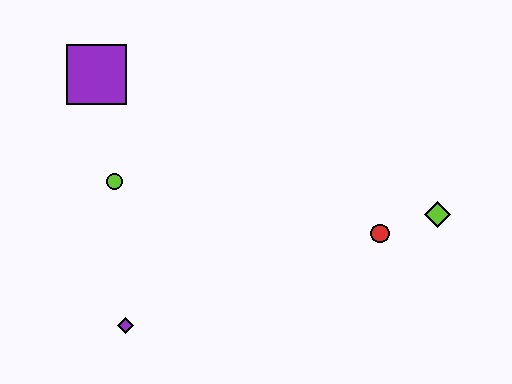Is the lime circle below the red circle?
No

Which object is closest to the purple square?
The lime circle is closest to the purple square.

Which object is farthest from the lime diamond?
The purple square is farthest from the lime diamond.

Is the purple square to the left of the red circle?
Yes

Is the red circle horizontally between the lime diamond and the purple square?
Yes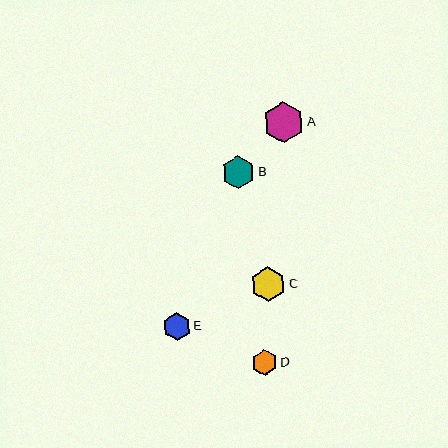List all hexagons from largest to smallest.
From largest to smallest: A, C, B, E, D.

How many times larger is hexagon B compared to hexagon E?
Hexagon B is approximately 1.2 times the size of hexagon E.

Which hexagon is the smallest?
Hexagon D is the smallest with a size of approximately 26 pixels.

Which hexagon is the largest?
Hexagon A is the largest with a size of approximately 41 pixels.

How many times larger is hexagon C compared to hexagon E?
Hexagon C is approximately 1.2 times the size of hexagon E.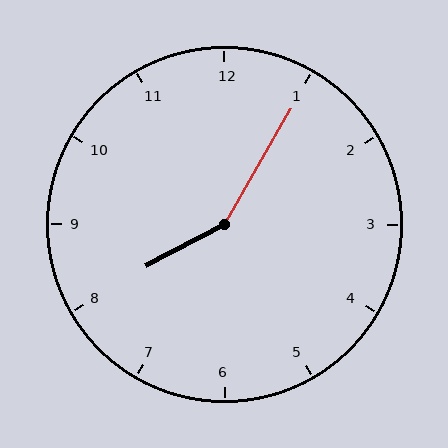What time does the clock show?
8:05.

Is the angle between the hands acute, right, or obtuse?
It is obtuse.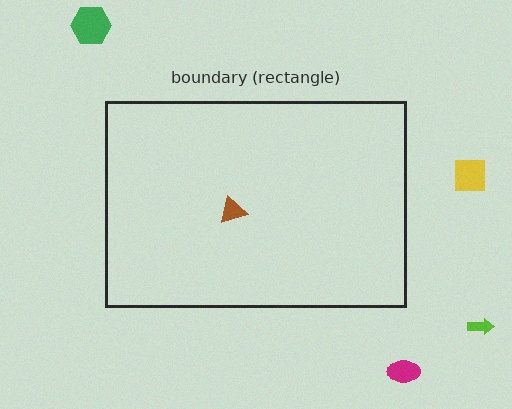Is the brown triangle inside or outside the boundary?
Inside.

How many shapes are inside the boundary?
1 inside, 4 outside.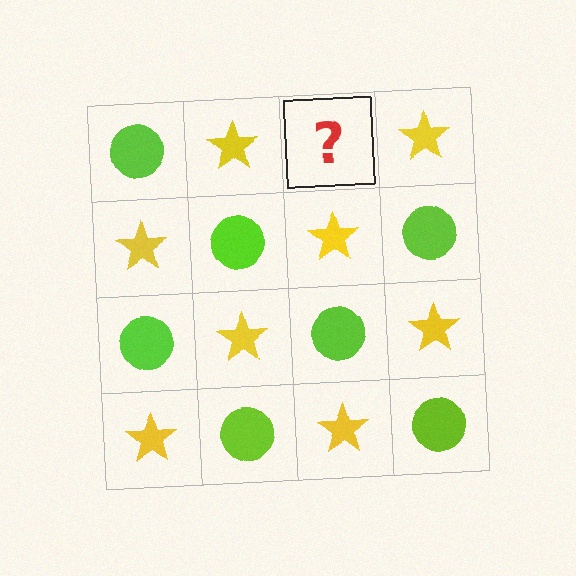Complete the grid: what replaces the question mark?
The question mark should be replaced with a lime circle.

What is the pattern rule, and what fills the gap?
The rule is that it alternates lime circle and yellow star in a checkerboard pattern. The gap should be filled with a lime circle.